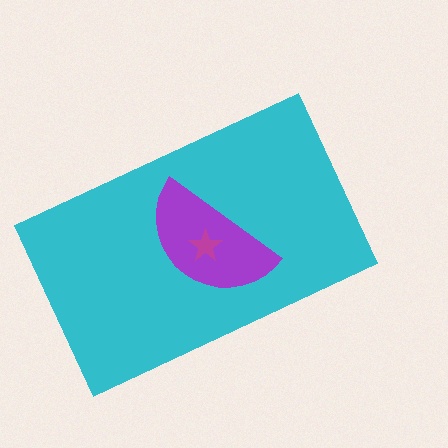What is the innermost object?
The magenta star.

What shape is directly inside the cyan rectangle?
The purple semicircle.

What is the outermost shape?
The cyan rectangle.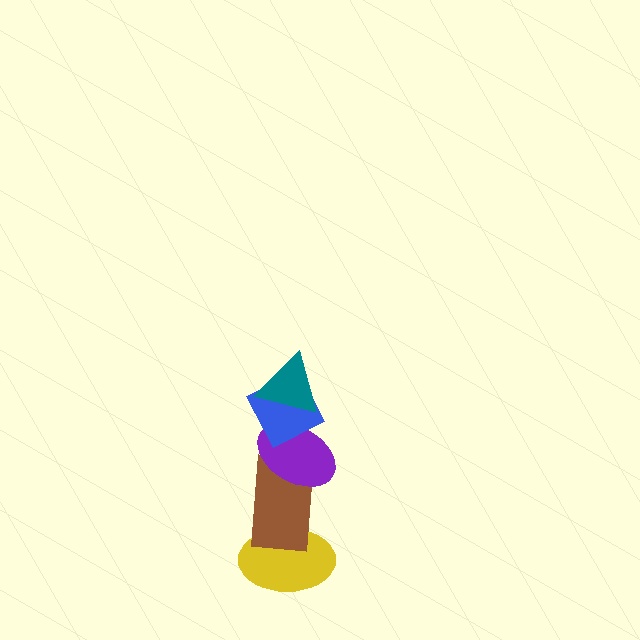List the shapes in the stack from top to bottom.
From top to bottom: the teal triangle, the blue diamond, the purple ellipse, the brown rectangle, the yellow ellipse.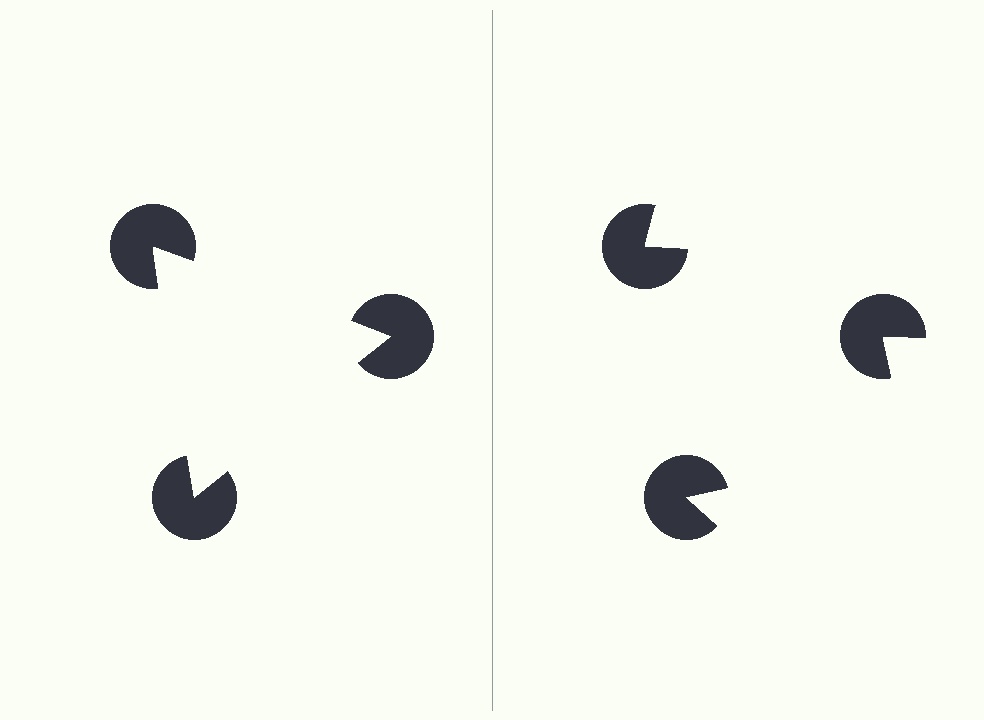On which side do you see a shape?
An illusory triangle appears on the left side. On the right side the wedge cuts are rotated, so no coherent shape forms.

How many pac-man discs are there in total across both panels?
6 — 3 on each side.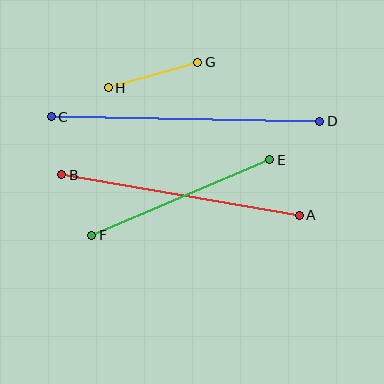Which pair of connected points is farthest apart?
Points C and D are farthest apart.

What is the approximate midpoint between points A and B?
The midpoint is at approximately (181, 195) pixels.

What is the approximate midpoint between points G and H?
The midpoint is at approximately (153, 75) pixels.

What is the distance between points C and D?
The distance is approximately 268 pixels.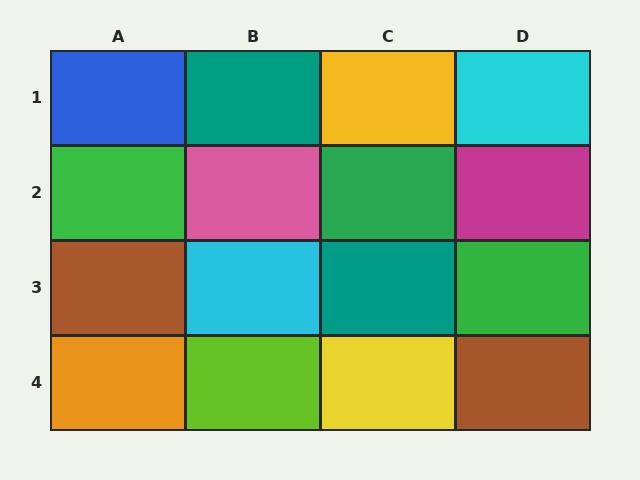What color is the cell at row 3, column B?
Cyan.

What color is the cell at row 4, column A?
Orange.